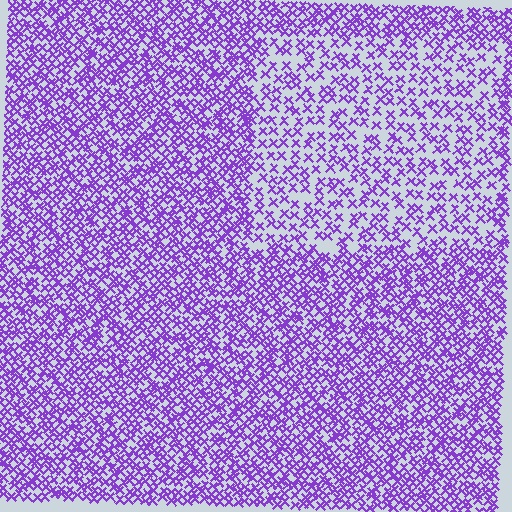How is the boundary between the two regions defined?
The boundary is defined by a change in element density (approximately 1.9x ratio). All elements are the same color, size, and shape.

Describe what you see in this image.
The image contains small purple elements arranged at two different densities. A rectangle-shaped region is visible where the elements are less densely packed than the surrounding area.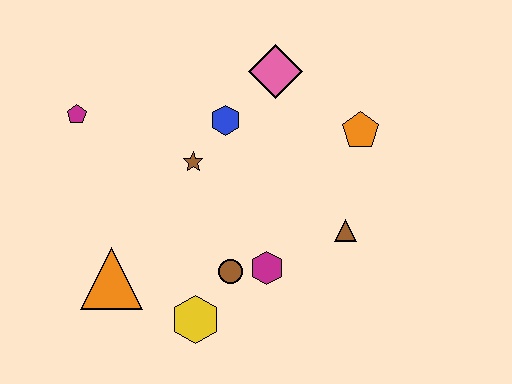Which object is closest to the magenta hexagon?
The brown circle is closest to the magenta hexagon.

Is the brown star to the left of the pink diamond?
Yes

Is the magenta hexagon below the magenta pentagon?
Yes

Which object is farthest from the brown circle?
The magenta pentagon is farthest from the brown circle.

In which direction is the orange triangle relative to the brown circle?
The orange triangle is to the left of the brown circle.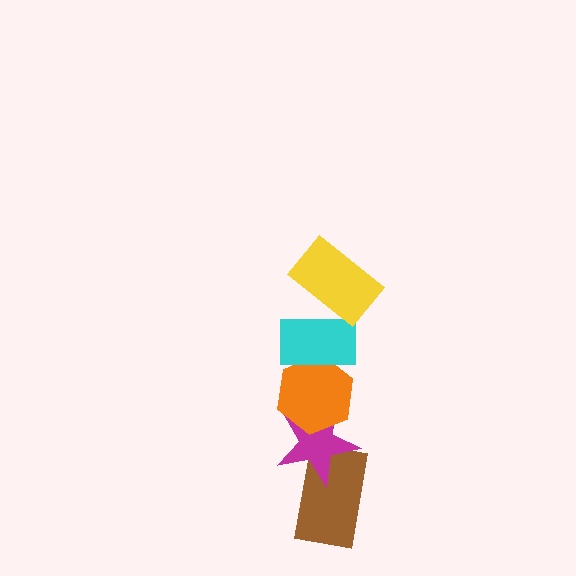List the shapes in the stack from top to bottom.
From top to bottom: the yellow rectangle, the cyan rectangle, the orange hexagon, the magenta star, the brown rectangle.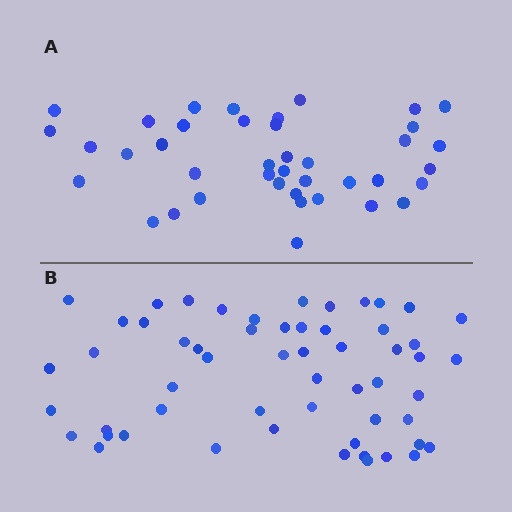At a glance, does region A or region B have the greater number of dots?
Region B (the bottom region) has more dots.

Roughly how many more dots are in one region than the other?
Region B has approximately 15 more dots than region A.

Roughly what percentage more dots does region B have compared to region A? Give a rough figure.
About 40% more.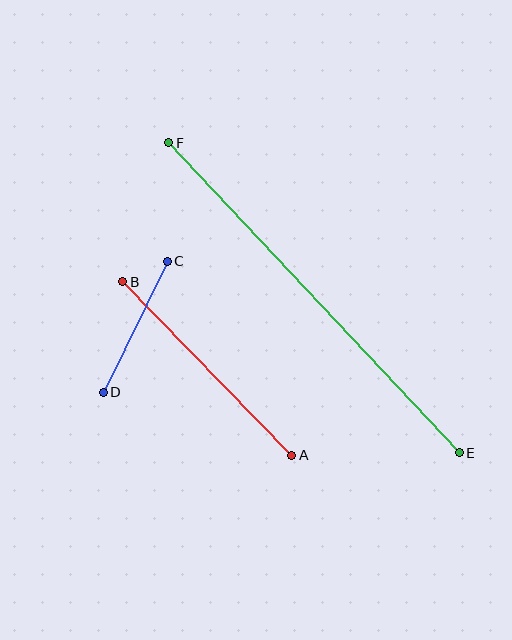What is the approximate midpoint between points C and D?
The midpoint is at approximately (135, 327) pixels.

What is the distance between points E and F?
The distance is approximately 425 pixels.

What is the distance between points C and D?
The distance is approximately 146 pixels.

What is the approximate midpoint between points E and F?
The midpoint is at approximately (314, 298) pixels.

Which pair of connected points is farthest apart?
Points E and F are farthest apart.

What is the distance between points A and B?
The distance is approximately 242 pixels.